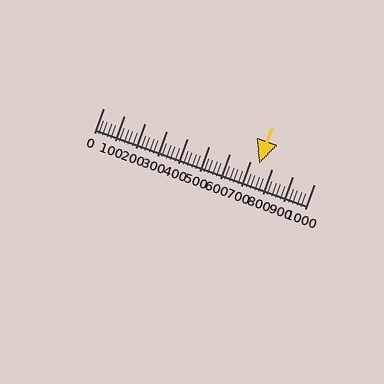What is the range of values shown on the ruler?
The ruler shows values from 0 to 1000.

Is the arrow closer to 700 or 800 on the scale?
The arrow is closer to 700.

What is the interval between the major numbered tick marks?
The major tick marks are spaced 100 units apart.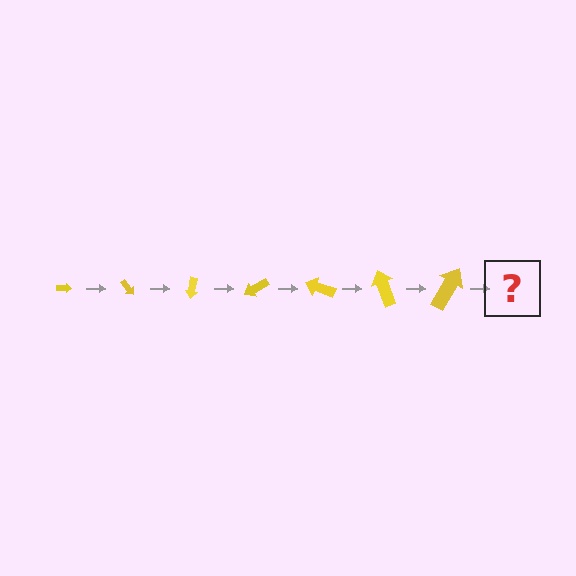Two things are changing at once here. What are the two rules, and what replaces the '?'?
The two rules are that the arrow grows larger each step and it rotates 50 degrees each step. The '?' should be an arrow, larger than the previous one and rotated 350 degrees from the start.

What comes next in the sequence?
The next element should be an arrow, larger than the previous one and rotated 350 degrees from the start.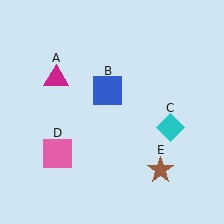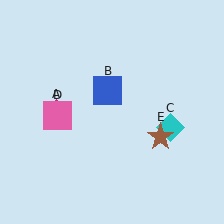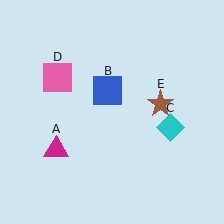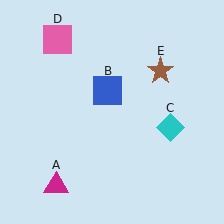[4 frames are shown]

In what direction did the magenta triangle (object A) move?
The magenta triangle (object A) moved down.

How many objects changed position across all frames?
3 objects changed position: magenta triangle (object A), pink square (object D), brown star (object E).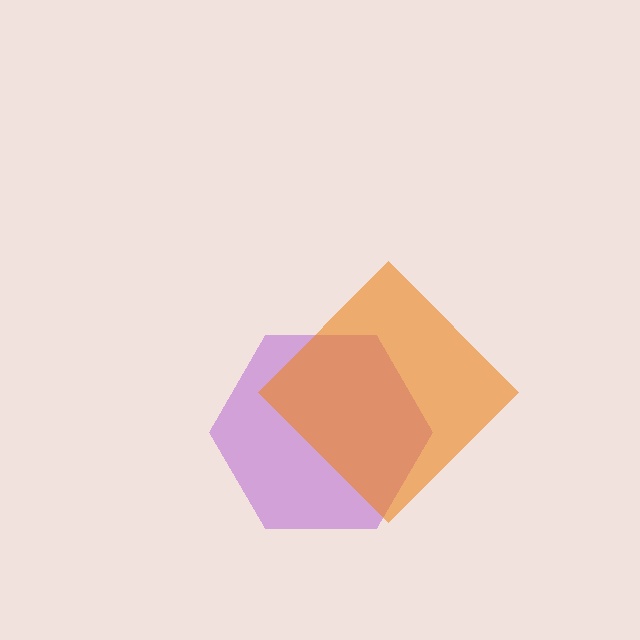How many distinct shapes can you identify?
There are 2 distinct shapes: a purple hexagon, an orange diamond.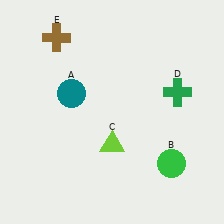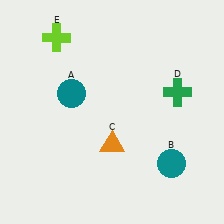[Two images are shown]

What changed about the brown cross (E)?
In Image 1, E is brown. In Image 2, it changed to lime.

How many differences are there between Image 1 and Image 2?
There are 3 differences between the two images.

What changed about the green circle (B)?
In Image 1, B is green. In Image 2, it changed to teal.